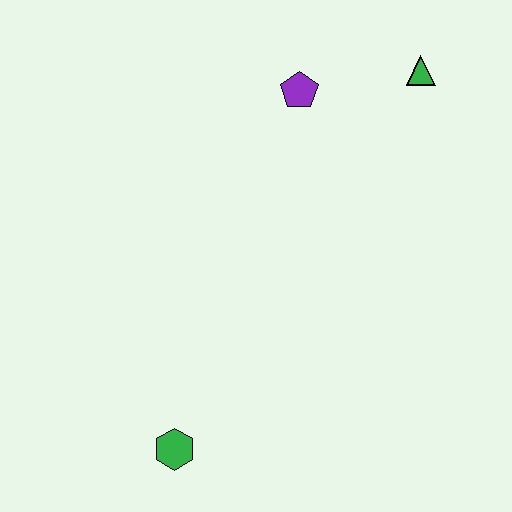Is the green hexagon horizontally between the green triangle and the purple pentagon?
No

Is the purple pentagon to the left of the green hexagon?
No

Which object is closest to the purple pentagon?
The green triangle is closest to the purple pentagon.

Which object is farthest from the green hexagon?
The green triangle is farthest from the green hexagon.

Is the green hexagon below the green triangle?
Yes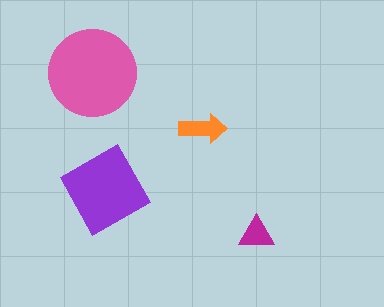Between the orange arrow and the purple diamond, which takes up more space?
The purple diamond.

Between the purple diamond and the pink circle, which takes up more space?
The pink circle.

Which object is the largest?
The pink circle.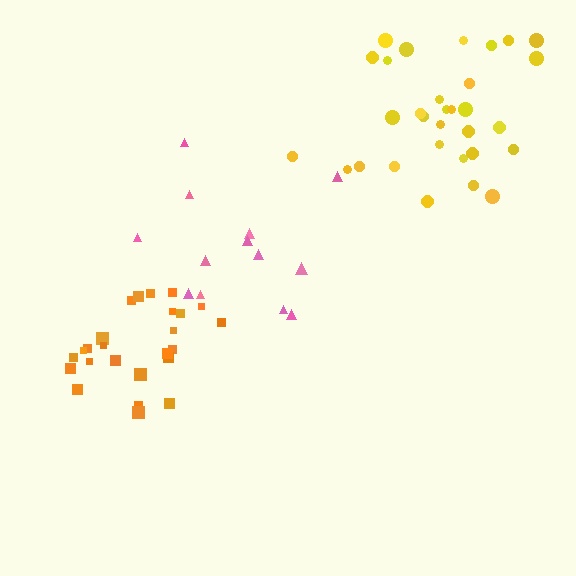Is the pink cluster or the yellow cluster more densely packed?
Yellow.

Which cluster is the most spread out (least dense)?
Pink.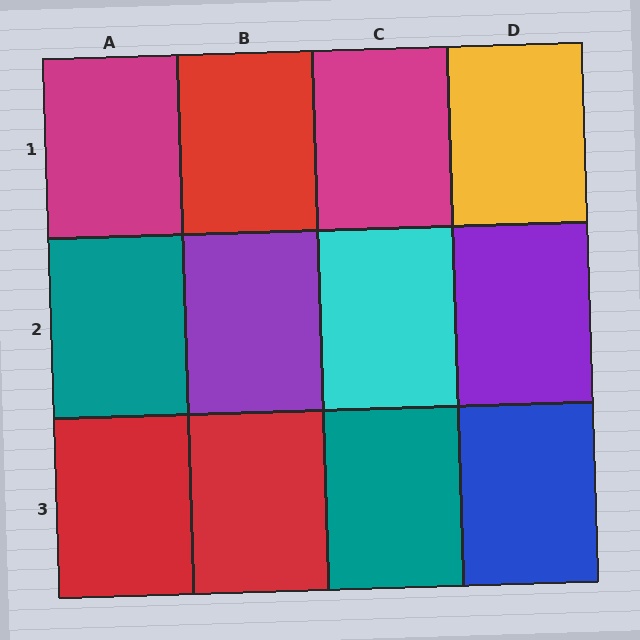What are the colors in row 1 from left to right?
Magenta, red, magenta, yellow.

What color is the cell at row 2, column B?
Purple.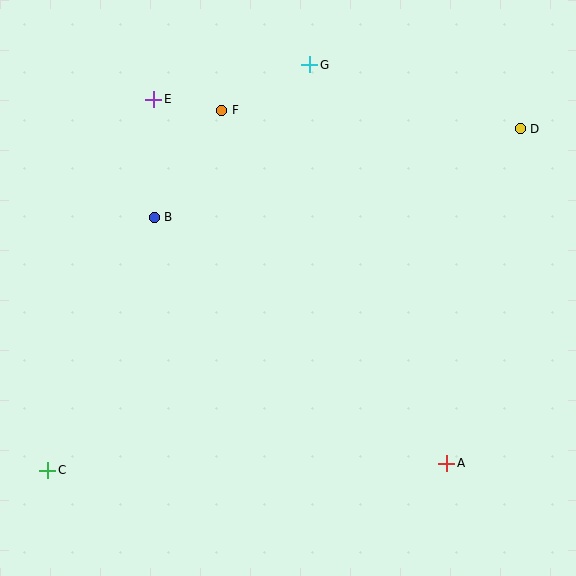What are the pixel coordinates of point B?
Point B is at (154, 217).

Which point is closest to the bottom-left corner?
Point C is closest to the bottom-left corner.